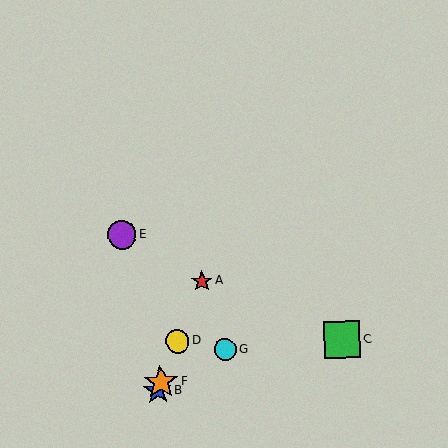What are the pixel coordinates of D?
Object D is at (177, 341).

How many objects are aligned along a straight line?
4 objects (A, B, D, F) are aligned along a straight line.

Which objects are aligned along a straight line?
Objects A, B, D, F are aligned along a straight line.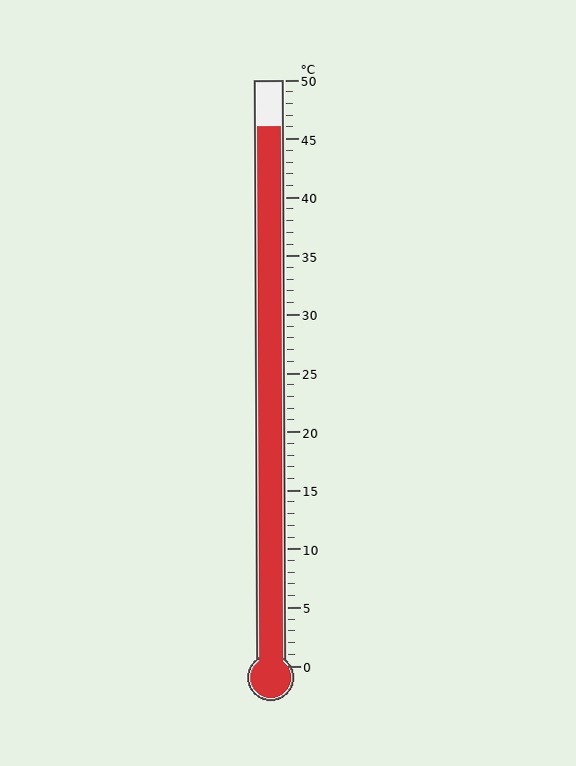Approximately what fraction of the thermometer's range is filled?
The thermometer is filled to approximately 90% of its range.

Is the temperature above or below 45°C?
The temperature is above 45°C.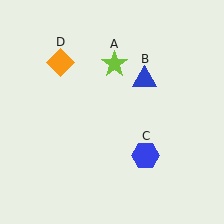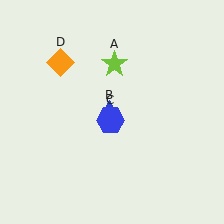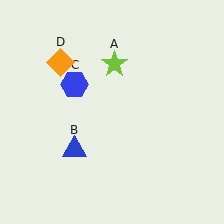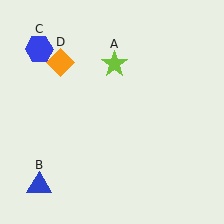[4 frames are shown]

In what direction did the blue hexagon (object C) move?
The blue hexagon (object C) moved up and to the left.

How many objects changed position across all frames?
2 objects changed position: blue triangle (object B), blue hexagon (object C).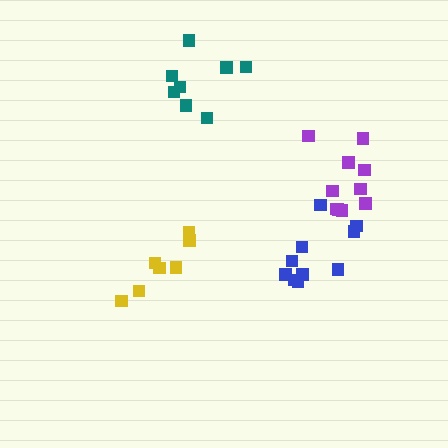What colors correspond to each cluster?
The clusters are colored: teal, blue, yellow, purple.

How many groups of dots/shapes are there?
There are 4 groups.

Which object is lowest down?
The yellow cluster is bottommost.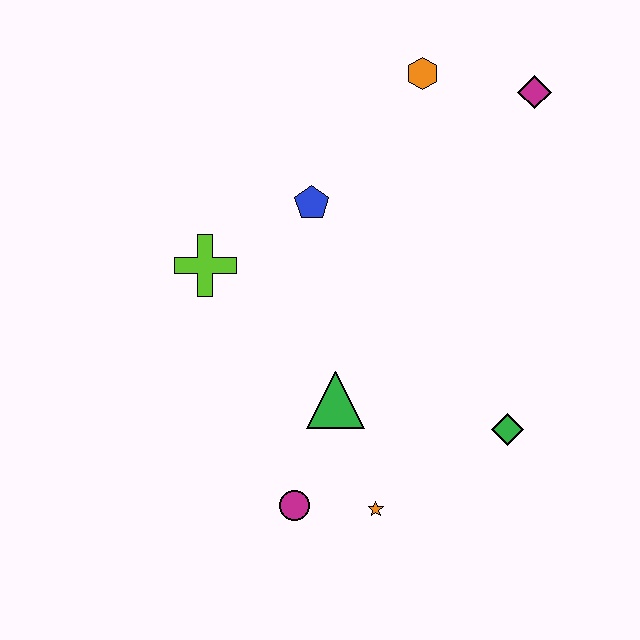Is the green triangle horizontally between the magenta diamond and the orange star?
No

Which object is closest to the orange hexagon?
The magenta diamond is closest to the orange hexagon.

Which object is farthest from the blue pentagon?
The orange star is farthest from the blue pentagon.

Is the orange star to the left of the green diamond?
Yes